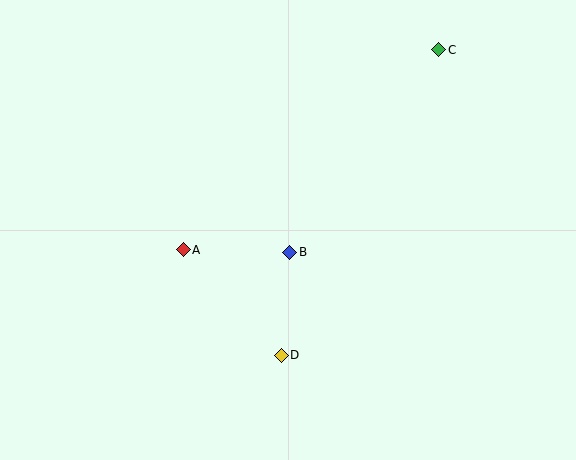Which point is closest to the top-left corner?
Point A is closest to the top-left corner.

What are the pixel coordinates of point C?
Point C is at (439, 50).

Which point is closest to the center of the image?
Point B at (290, 252) is closest to the center.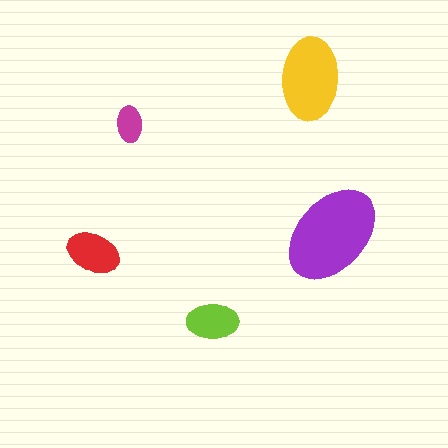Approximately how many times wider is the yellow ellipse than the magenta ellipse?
About 2.5 times wider.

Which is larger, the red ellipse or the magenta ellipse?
The red one.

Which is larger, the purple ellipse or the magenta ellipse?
The purple one.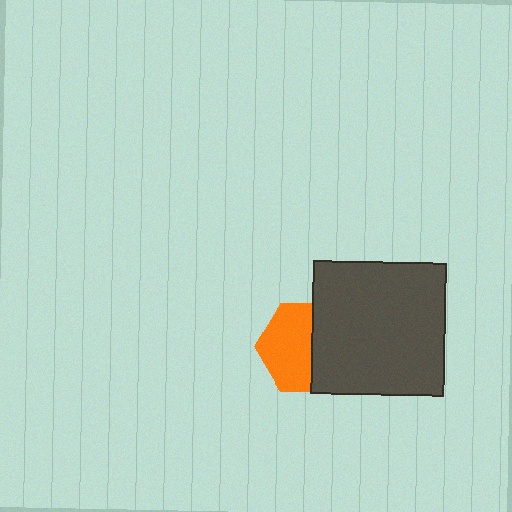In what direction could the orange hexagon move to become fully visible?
The orange hexagon could move left. That would shift it out from behind the dark gray square entirely.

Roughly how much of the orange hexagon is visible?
About half of it is visible (roughly 58%).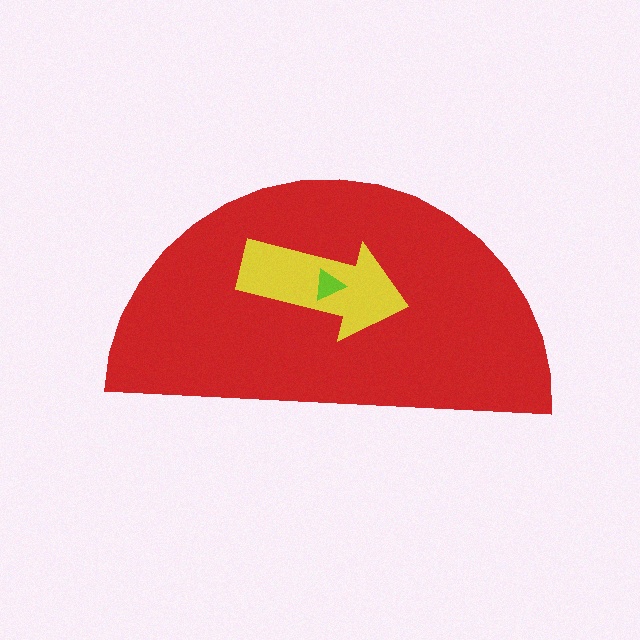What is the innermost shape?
The lime triangle.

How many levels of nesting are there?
3.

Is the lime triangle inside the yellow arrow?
Yes.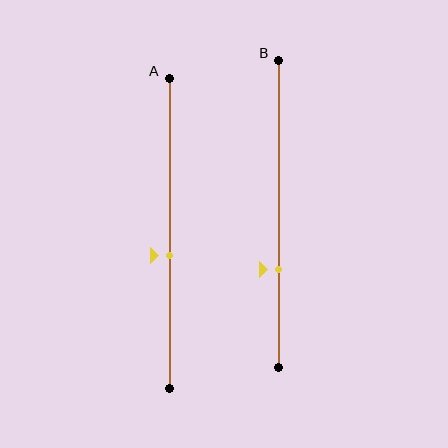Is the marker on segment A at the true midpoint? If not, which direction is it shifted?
No, the marker on segment A is shifted downward by about 7% of the segment length.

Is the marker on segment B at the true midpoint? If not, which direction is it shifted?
No, the marker on segment B is shifted downward by about 18% of the segment length.